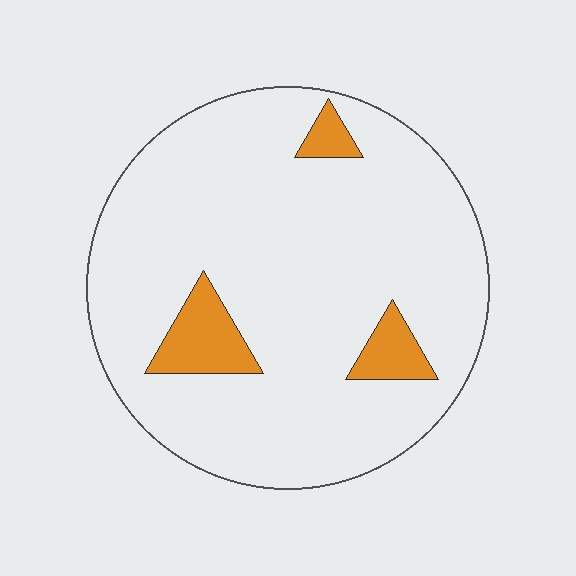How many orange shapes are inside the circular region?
3.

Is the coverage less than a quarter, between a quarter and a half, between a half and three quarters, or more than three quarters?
Less than a quarter.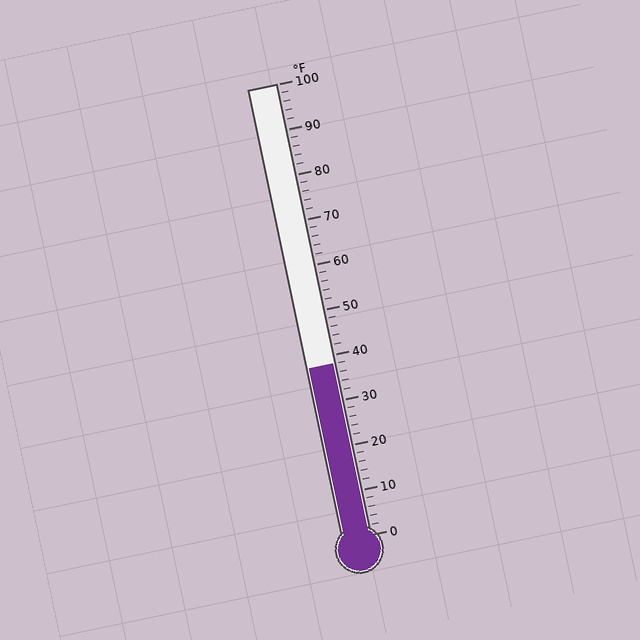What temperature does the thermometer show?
The thermometer shows approximately 38°F.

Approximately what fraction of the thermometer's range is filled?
The thermometer is filled to approximately 40% of its range.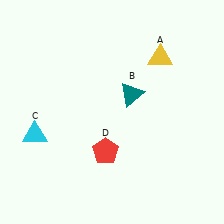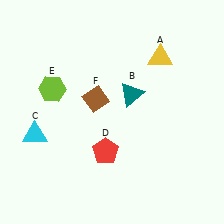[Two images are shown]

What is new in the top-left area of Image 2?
A lime hexagon (E) was added in the top-left area of Image 2.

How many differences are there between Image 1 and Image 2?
There are 2 differences between the two images.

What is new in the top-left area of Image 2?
A brown diamond (F) was added in the top-left area of Image 2.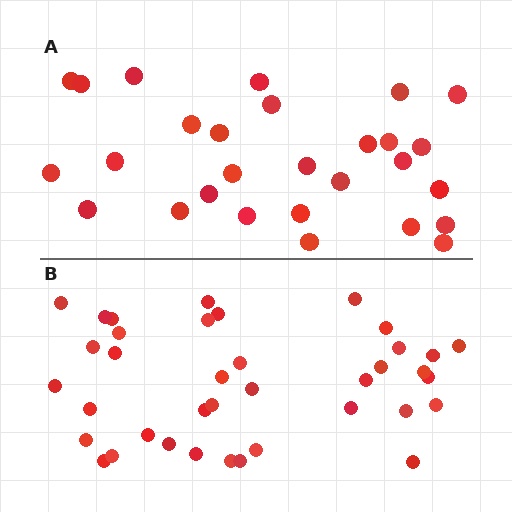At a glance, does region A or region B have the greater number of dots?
Region B (the bottom region) has more dots.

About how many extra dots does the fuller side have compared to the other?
Region B has roughly 10 or so more dots than region A.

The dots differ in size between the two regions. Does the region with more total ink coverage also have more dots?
No. Region A has more total ink coverage because its dots are larger, but region B actually contains more individual dots. Total area can be misleading — the number of items is what matters here.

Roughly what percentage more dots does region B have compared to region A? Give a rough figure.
About 35% more.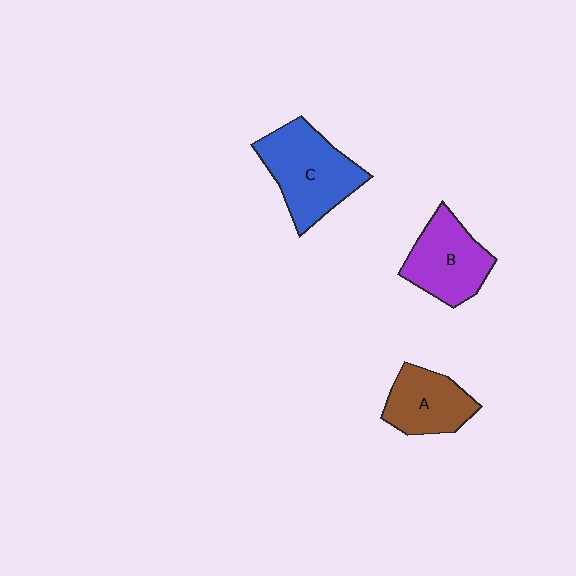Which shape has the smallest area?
Shape A (brown).